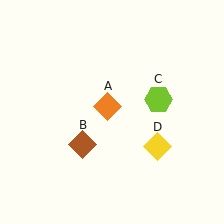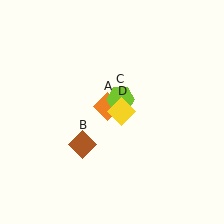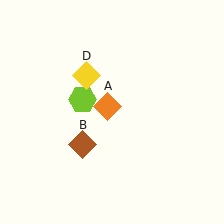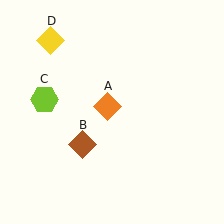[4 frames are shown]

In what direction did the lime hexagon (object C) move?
The lime hexagon (object C) moved left.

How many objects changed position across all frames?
2 objects changed position: lime hexagon (object C), yellow diamond (object D).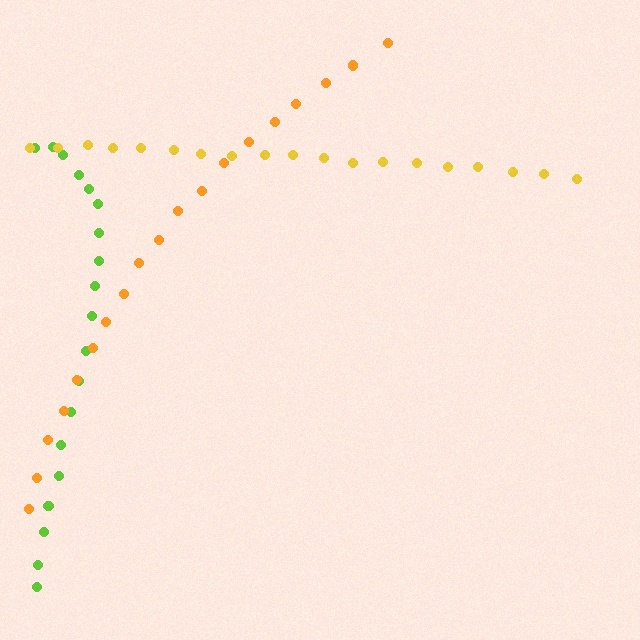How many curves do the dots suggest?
There are 3 distinct paths.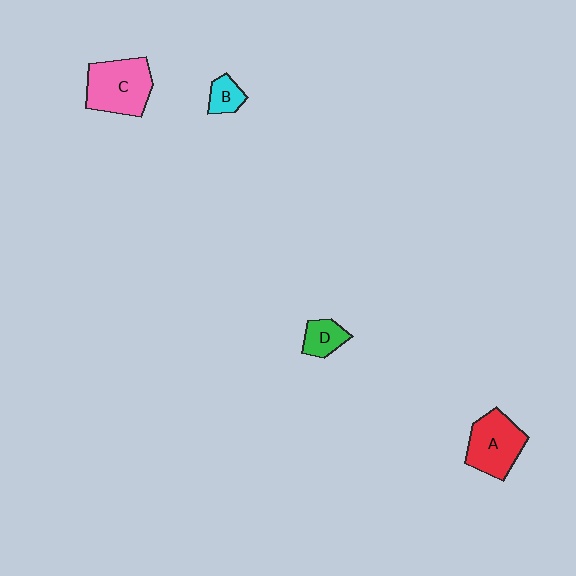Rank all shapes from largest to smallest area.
From largest to smallest: C (pink), A (red), D (green), B (cyan).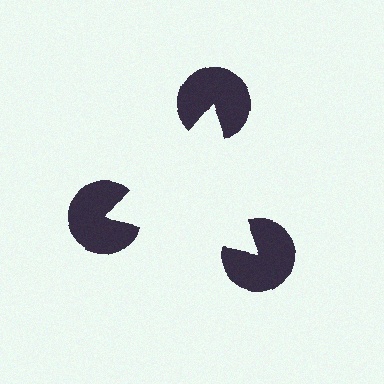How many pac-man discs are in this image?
There are 3 — one at each vertex of the illusory triangle.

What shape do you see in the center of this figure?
An illusory triangle — its edges are inferred from the aligned wedge cuts in the pac-man discs, not physically drawn.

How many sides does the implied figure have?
3 sides.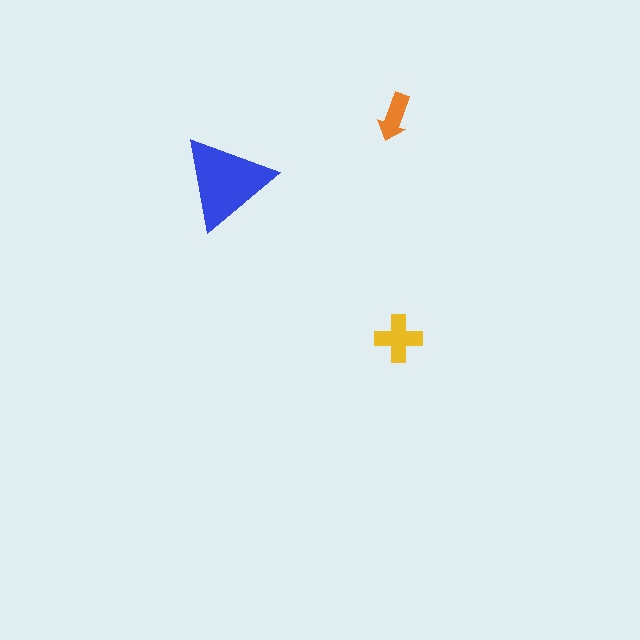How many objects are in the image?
There are 3 objects in the image.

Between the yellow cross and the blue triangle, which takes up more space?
The blue triangle.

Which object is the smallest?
The orange arrow.